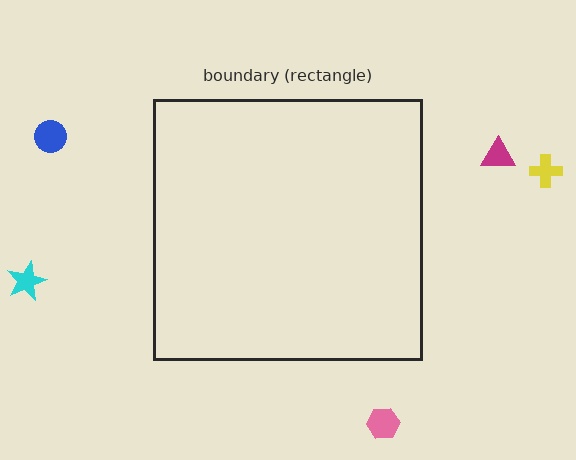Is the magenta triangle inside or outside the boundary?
Outside.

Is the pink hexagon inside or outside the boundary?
Outside.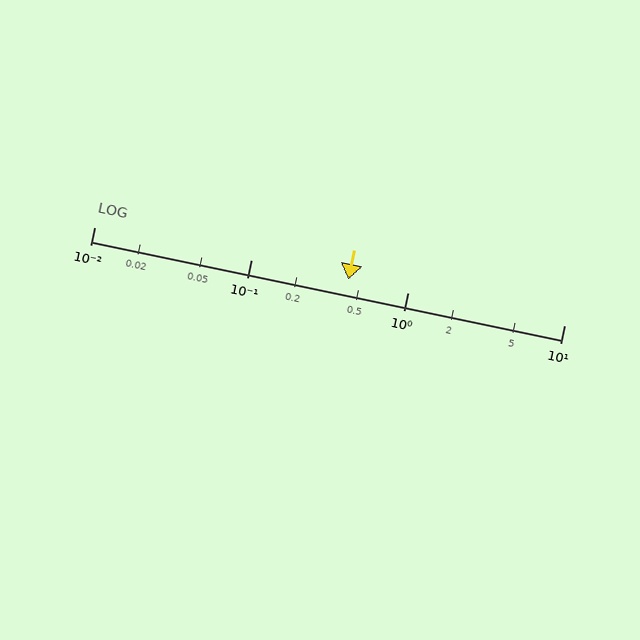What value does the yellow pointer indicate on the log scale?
The pointer indicates approximately 0.42.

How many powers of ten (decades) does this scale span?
The scale spans 3 decades, from 0.01 to 10.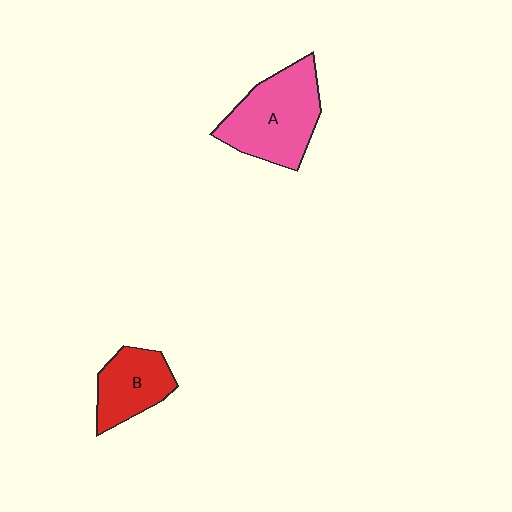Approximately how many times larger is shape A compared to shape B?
Approximately 1.6 times.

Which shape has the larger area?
Shape A (pink).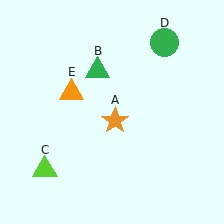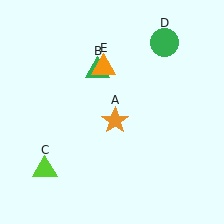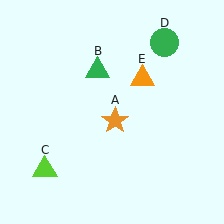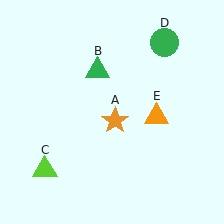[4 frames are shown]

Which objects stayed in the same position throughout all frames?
Orange star (object A) and green triangle (object B) and lime triangle (object C) and green circle (object D) remained stationary.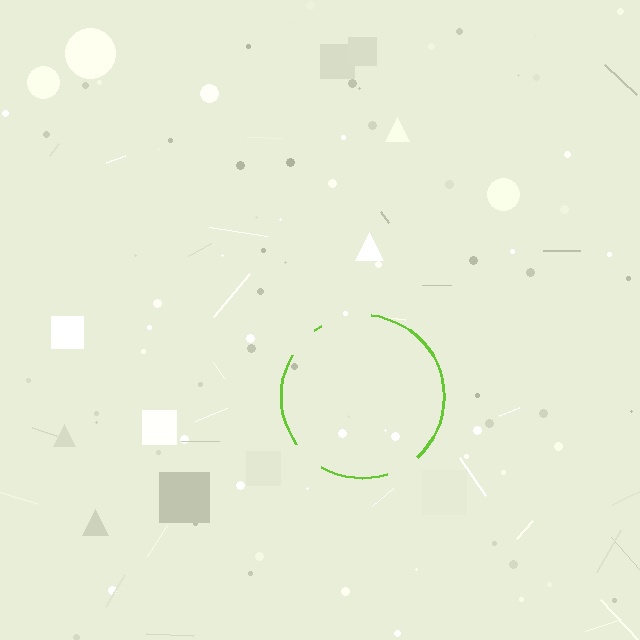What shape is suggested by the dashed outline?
The dashed outline suggests a circle.